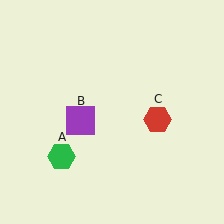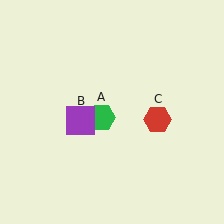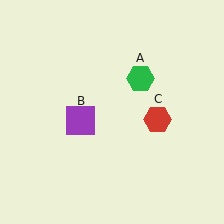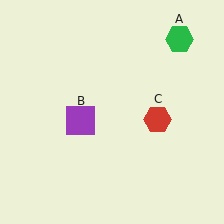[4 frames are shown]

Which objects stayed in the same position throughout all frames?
Purple square (object B) and red hexagon (object C) remained stationary.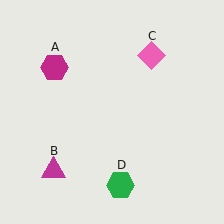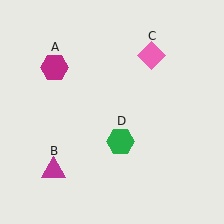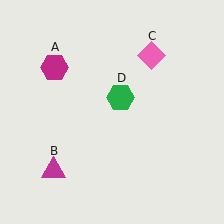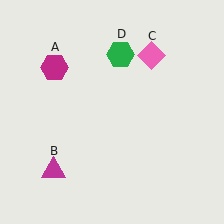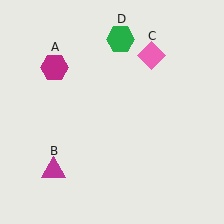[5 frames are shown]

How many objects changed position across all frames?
1 object changed position: green hexagon (object D).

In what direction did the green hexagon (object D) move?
The green hexagon (object D) moved up.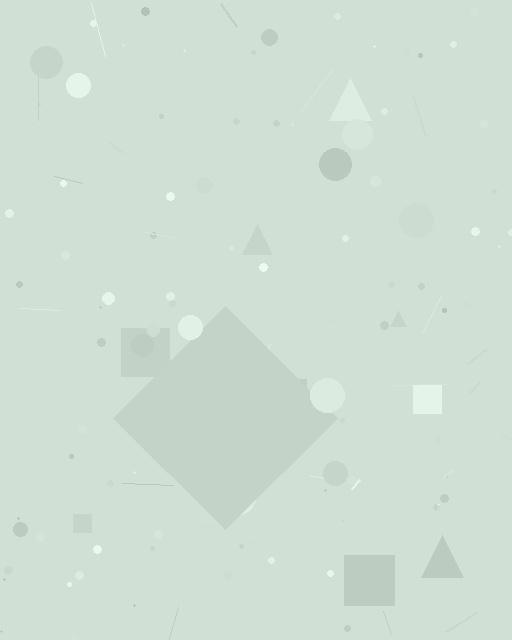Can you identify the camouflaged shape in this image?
The camouflaged shape is a diamond.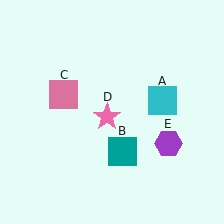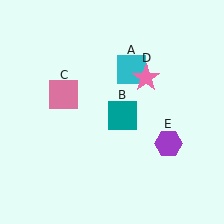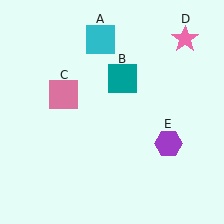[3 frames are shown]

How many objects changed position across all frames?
3 objects changed position: cyan square (object A), teal square (object B), pink star (object D).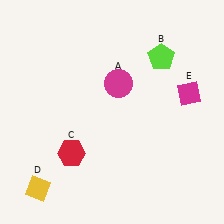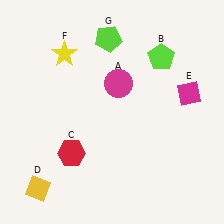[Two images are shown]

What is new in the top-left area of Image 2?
A lime pentagon (G) was added in the top-left area of Image 2.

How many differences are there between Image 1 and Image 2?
There are 2 differences between the two images.